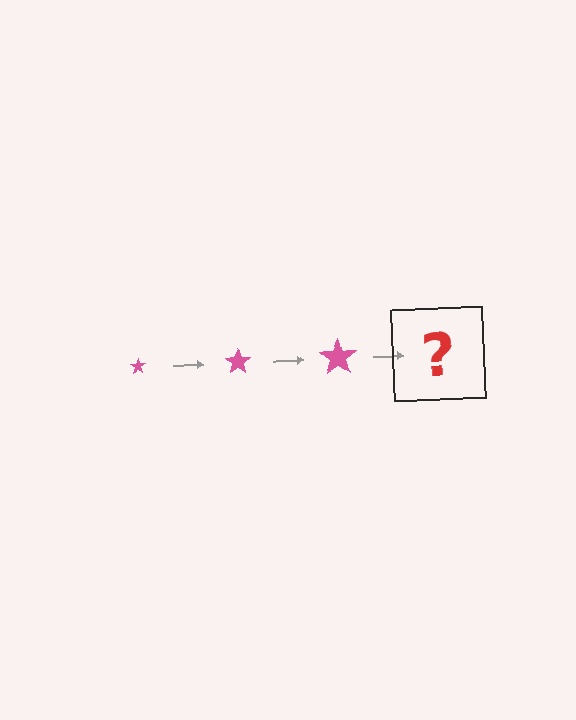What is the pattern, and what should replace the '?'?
The pattern is that the star gets progressively larger each step. The '?' should be a pink star, larger than the previous one.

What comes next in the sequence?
The next element should be a pink star, larger than the previous one.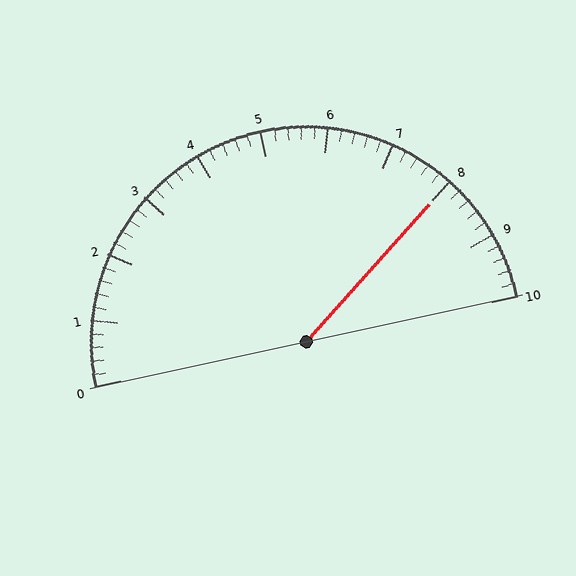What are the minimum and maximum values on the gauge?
The gauge ranges from 0 to 10.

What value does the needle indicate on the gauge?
The needle indicates approximately 8.0.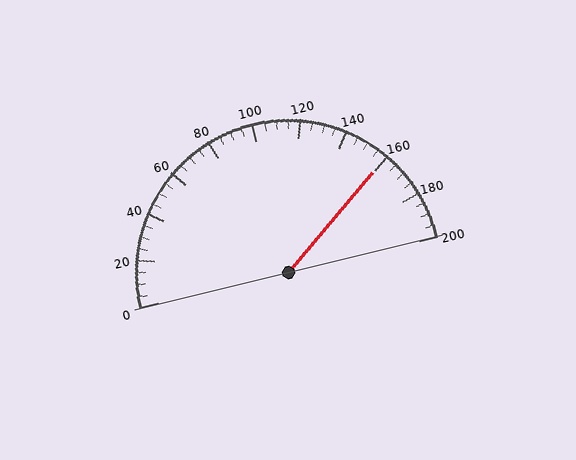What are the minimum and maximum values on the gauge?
The gauge ranges from 0 to 200.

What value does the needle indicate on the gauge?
The needle indicates approximately 160.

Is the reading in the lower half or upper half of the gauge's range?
The reading is in the upper half of the range (0 to 200).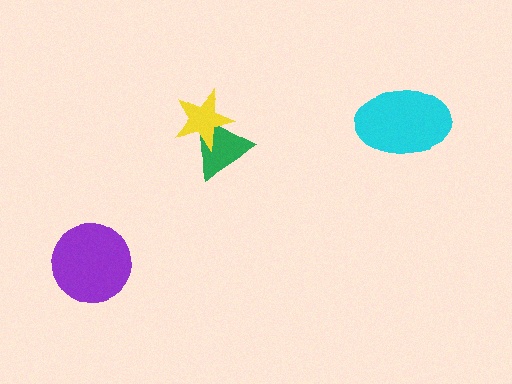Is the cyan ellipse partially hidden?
No, no other shape covers it.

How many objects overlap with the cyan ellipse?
0 objects overlap with the cyan ellipse.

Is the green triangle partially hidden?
Yes, it is partially covered by another shape.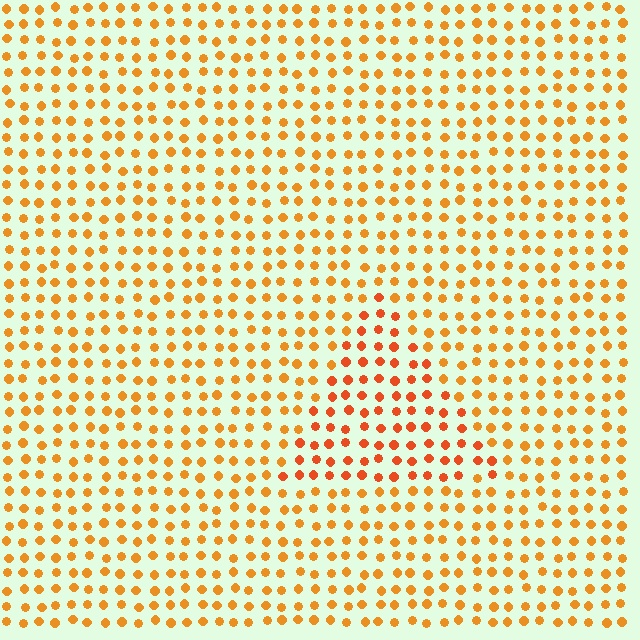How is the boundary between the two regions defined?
The boundary is defined purely by a slight shift in hue (about 20 degrees). Spacing, size, and orientation are identical on both sides.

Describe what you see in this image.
The image is filled with small orange elements in a uniform arrangement. A triangle-shaped region is visible where the elements are tinted to a slightly different hue, forming a subtle color boundary.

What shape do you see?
I see a triangle.